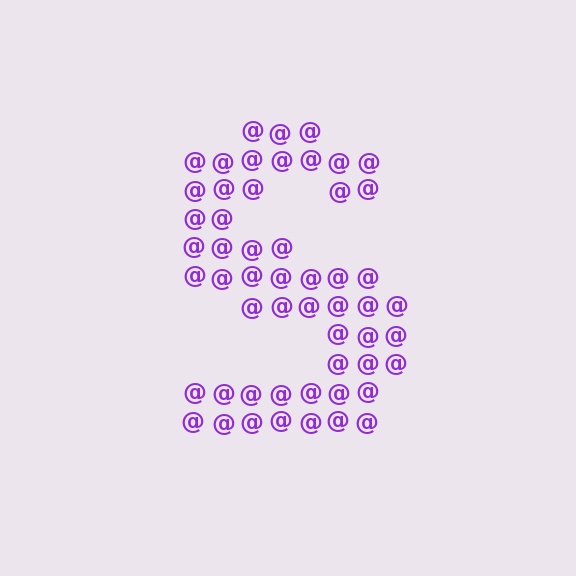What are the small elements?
The small elements are at signs.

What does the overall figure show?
The overall figure shows the letter S.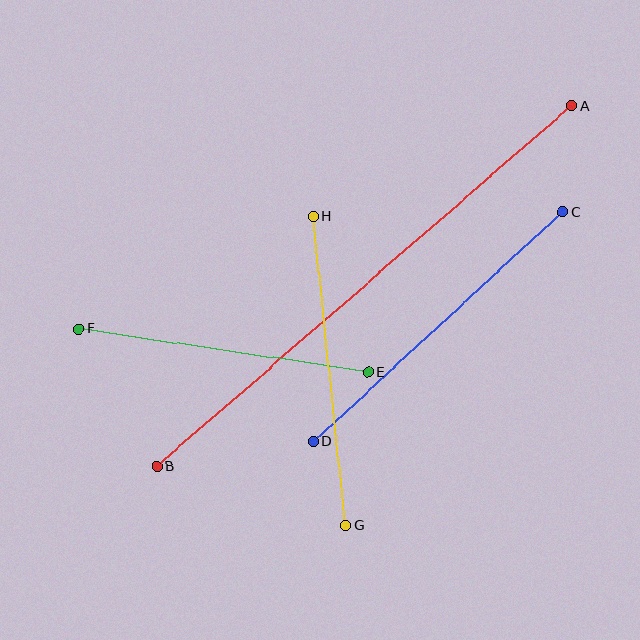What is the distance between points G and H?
The distance is approximately 310 pixels.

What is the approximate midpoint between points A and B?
The midpoint is at approximately (364, 286) pixels.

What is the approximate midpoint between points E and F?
The midpoint is at approximately (223, 350) pixels.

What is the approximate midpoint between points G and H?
The midpoint is at approximately (330, 371) pixels.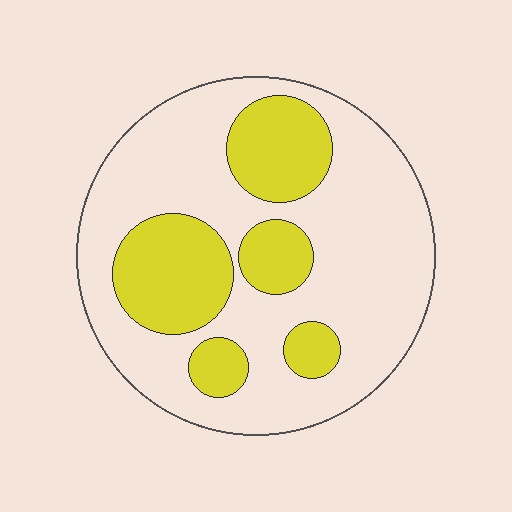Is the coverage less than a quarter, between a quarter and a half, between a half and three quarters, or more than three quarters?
Between a quarter and a half.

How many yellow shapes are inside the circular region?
5.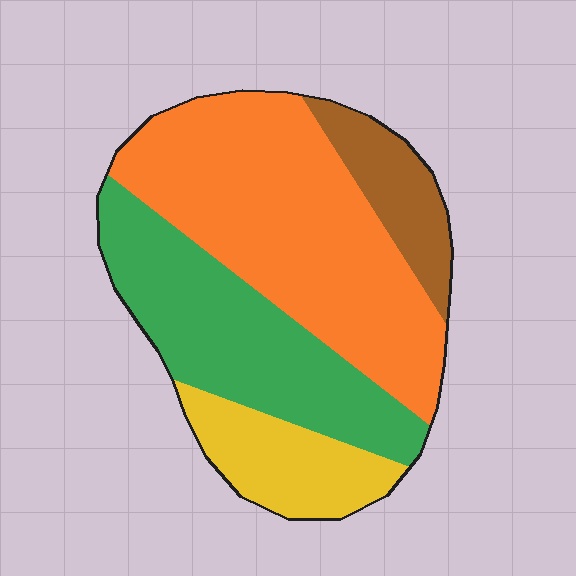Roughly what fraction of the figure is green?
Green takes up about one third (1/3) of the figure.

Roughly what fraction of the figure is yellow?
Yellow covers about 15% of the figure.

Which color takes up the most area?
Orange, at roughly 45%.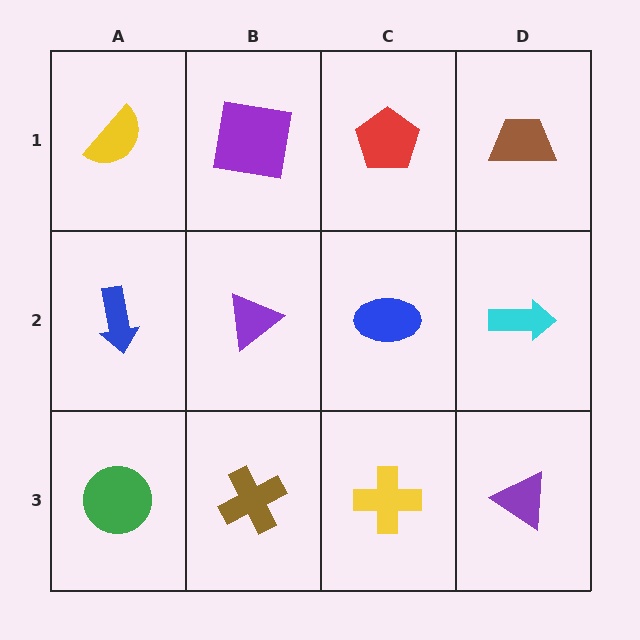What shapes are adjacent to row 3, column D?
A cyan arrow (row 2, column D), a yellow cross (row 3, column C).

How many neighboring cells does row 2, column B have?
4.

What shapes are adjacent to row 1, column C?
A blue ellipse (row 2, column C), a purple square (row 1, column B), a brown trapezoid (row 1, column D).